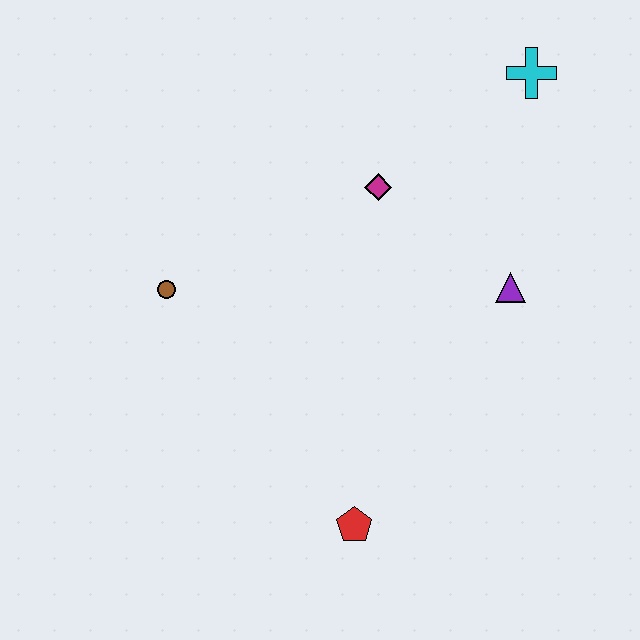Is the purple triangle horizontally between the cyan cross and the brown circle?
Yes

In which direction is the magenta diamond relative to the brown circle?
The magenta diamond is to the right of the brown circle.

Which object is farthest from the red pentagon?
The cyan cross is farthest from the red pentagon.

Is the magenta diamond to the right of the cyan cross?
No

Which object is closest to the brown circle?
The magenta diamond is closest to the brown circle.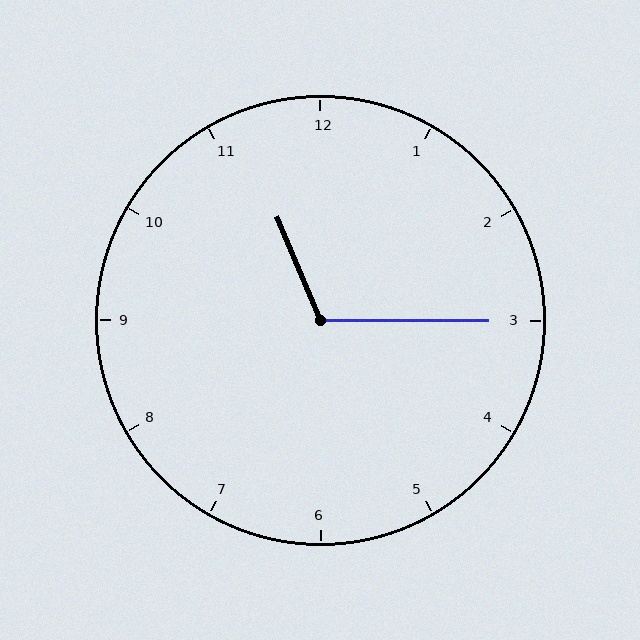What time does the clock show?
11:15.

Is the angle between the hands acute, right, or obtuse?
It is obtuse.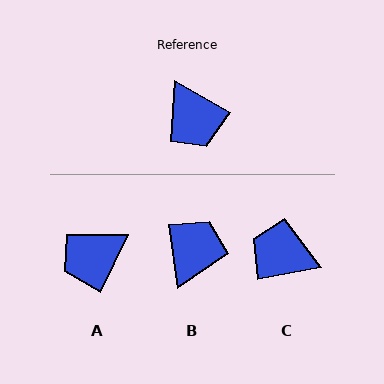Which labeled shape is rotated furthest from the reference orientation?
C, about 140 degrees away.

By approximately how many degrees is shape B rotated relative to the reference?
Approximately 128 degrees counter-clockwise.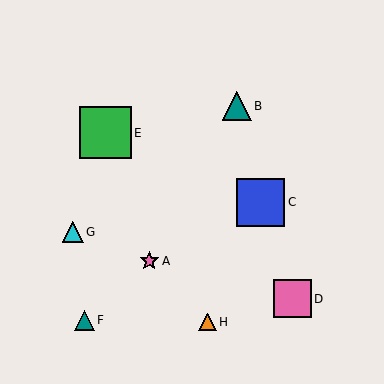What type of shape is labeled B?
Shape B is a teal triangle.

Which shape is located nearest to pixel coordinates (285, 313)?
The pink square (labeled D) at (292, 299) is nearest to that location.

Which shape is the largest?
The green square (labeled E) is the largest.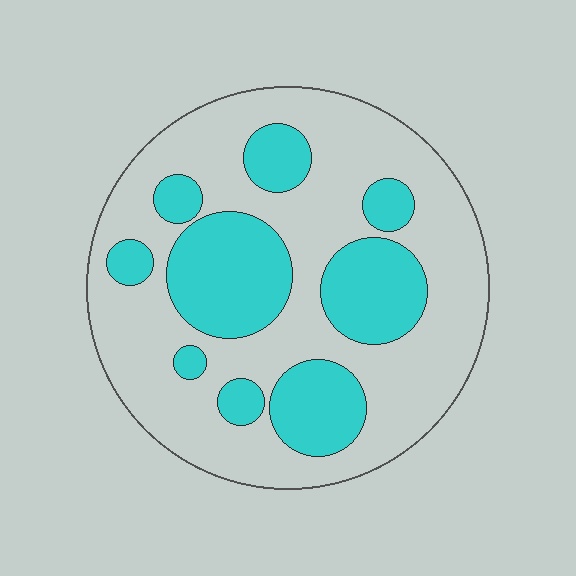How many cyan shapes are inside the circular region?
9.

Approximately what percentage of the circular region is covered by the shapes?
Approximately 35%.